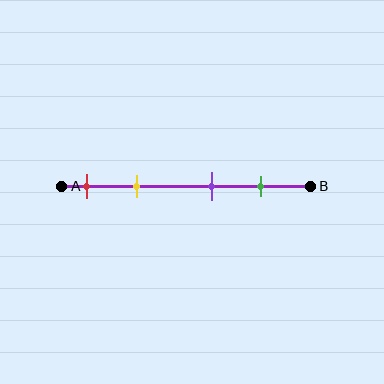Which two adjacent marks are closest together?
The red and yellow marks are the closest adjacent pair.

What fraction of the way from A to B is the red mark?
The red mark is approximately 10% (0.1) of the way from A to B.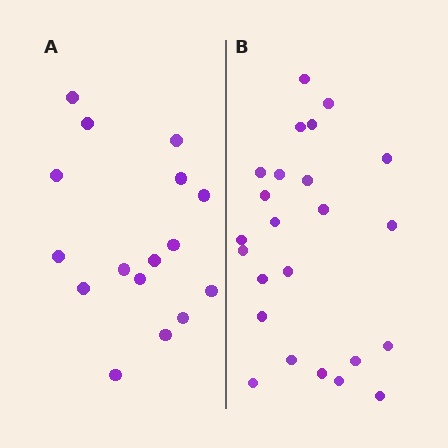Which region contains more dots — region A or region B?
Region B (the right region) has more dots.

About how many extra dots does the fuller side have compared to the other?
Region B has roughly 8 or so more dots than region A.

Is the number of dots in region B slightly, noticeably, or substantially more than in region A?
Region B has substantially more. The ratio is roughly 1.5 to 1.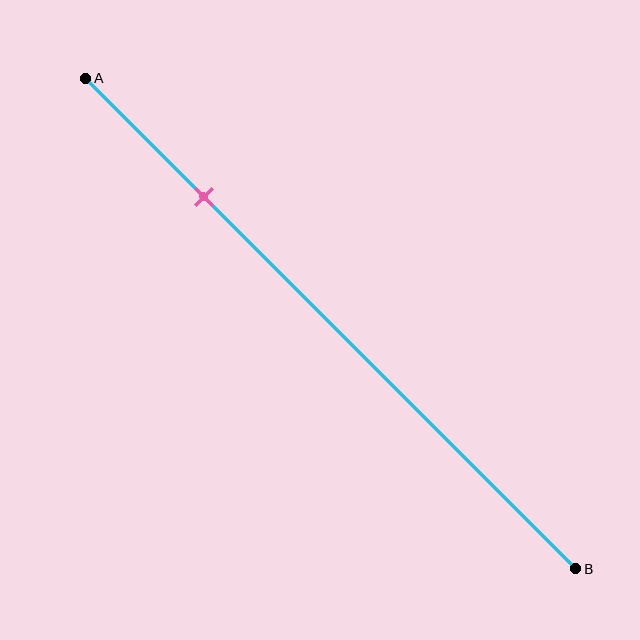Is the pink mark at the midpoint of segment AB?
No, the mark is at about 25% from A, not at the 50% midpoint.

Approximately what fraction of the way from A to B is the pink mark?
The pink mark is approximately 25% of the way from A to B.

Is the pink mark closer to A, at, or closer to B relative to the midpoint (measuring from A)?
The pink mark is closer to point A than the midpoint of segment AB.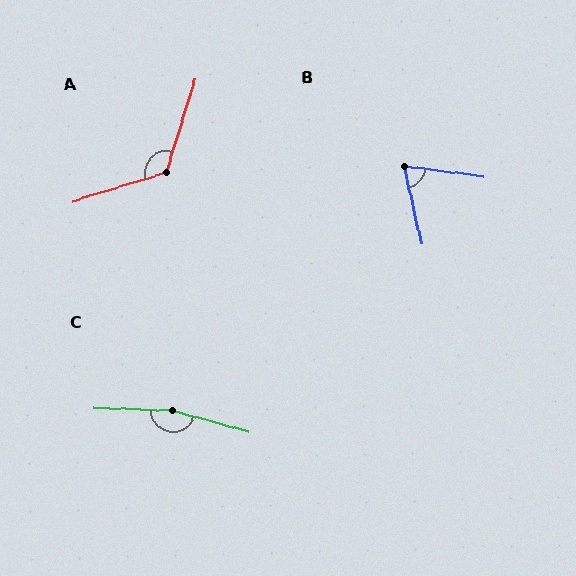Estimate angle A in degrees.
Approximately 125 degrees.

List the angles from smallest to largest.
B (70°), A (125°), C (166°).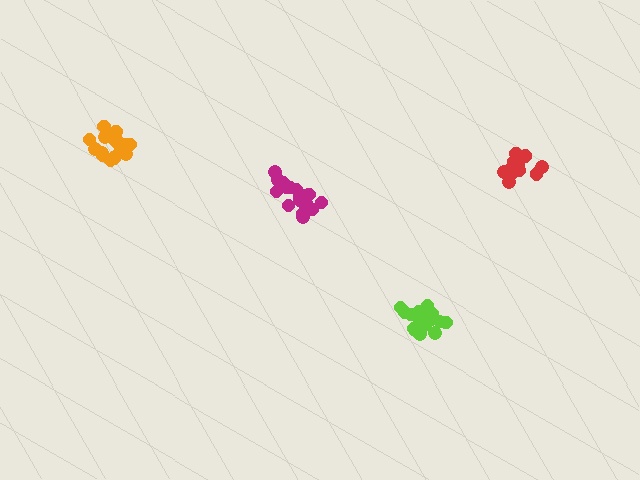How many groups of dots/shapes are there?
There are 4 groups.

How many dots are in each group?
Group 1: 17 dots, Group 2: 18 dots, Group 3: 18 dots, Group 4: 14 dots (67 total).